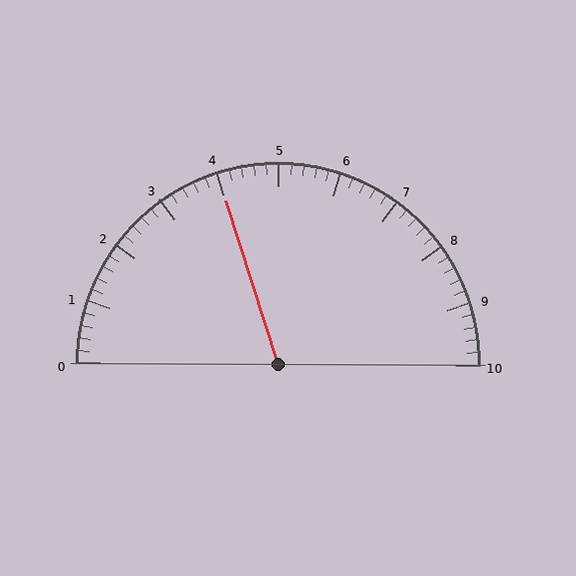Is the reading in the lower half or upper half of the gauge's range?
The reading is in the lower half of the range (0 to 10).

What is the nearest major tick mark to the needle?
The nearest major tick mark is 4.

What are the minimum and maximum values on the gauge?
The gauge ranges from 0 to 10.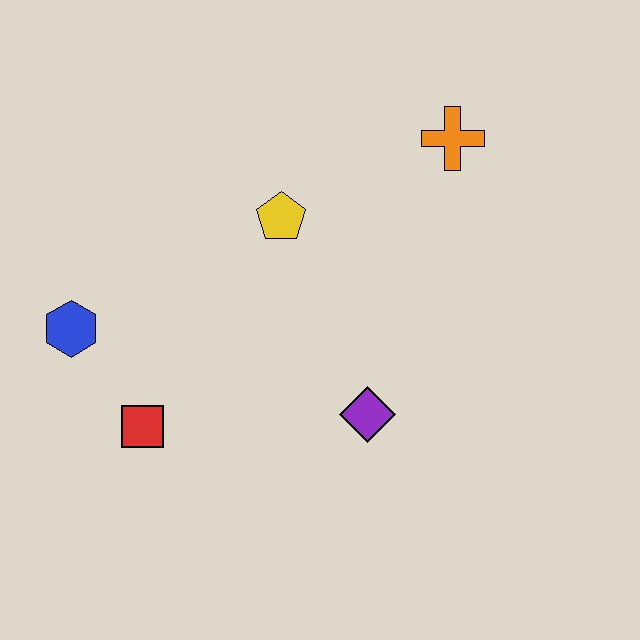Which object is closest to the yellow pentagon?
The orange cross is closest to the yellow pentagon.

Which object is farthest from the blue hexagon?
The orange cross is farthest from the blue hexagon.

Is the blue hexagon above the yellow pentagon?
No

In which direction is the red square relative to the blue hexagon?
The red square is below the blue hexagon.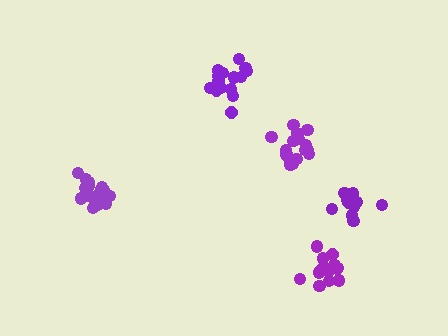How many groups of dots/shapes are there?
There are 5 groups.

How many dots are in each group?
Group 1: 17 dots, Group 2: 16 dots, Group 3: 13 dots, Group 4: 16 dots, Group 5: 18 dots (80 total).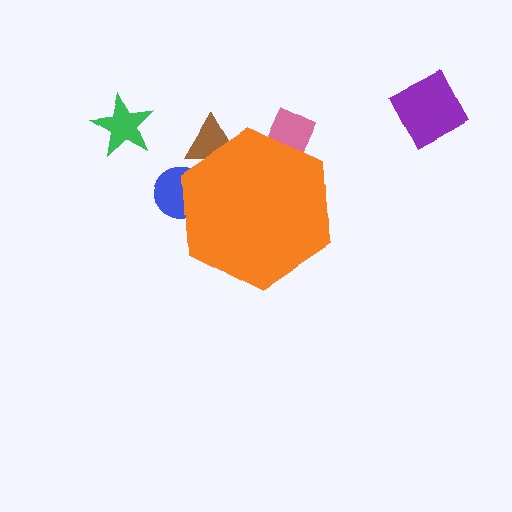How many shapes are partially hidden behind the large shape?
3 shapes are partially hidden.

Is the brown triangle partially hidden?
Yes, the brown triangle is partially hidden behind the orange hexagon.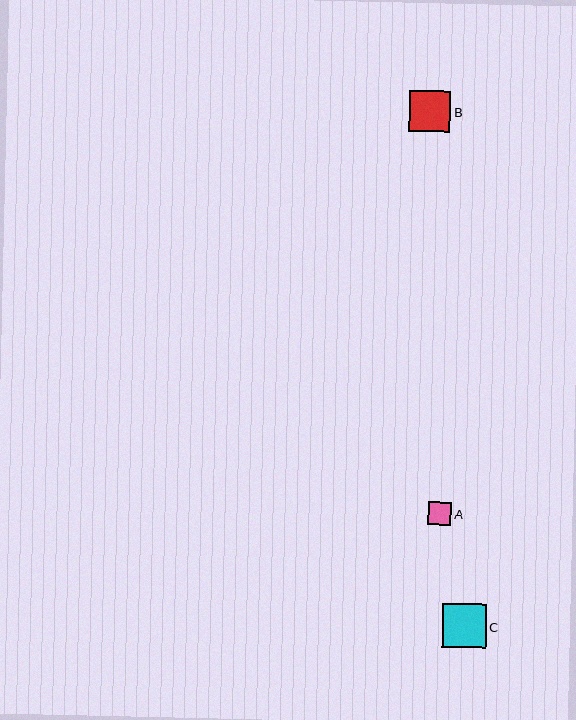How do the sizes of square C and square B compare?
Square C and square B are approximately the same size.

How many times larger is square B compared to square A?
Square B is approximately 1.8 times the size of square A.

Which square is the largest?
Square C is the largest with a size of approximately 44 pixels.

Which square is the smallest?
Square A is the smallest with a size of approximately 23 pixels.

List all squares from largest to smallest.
From largest to smallest: C, B, A.